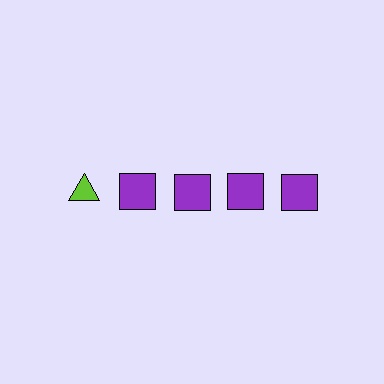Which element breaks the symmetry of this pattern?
The lime triangle in the top row, leftmost column breaks the symmetry. All other shapes are purple squares.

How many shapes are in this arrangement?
There are 5 shapes arranged in a grid pattern.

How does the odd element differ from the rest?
It differs in both color (lime instead of purple) and shape (triangle instead of square).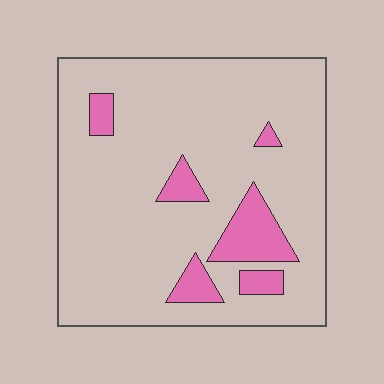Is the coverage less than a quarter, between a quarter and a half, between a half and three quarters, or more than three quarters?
Less than a quarter.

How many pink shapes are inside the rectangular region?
6.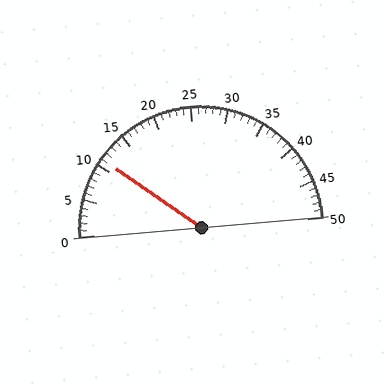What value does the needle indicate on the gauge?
The needle indicates approximately 11.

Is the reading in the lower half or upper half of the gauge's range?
The reading is in the lower half of the range (0 to 50).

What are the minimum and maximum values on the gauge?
The gauge ranges from 0 to 50.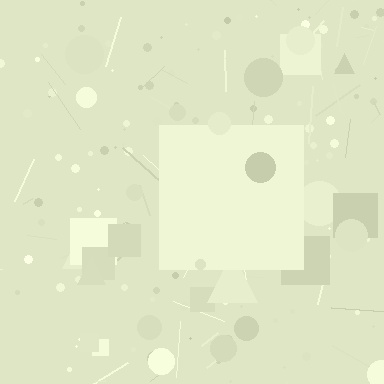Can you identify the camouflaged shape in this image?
The camouflaged shape is a square.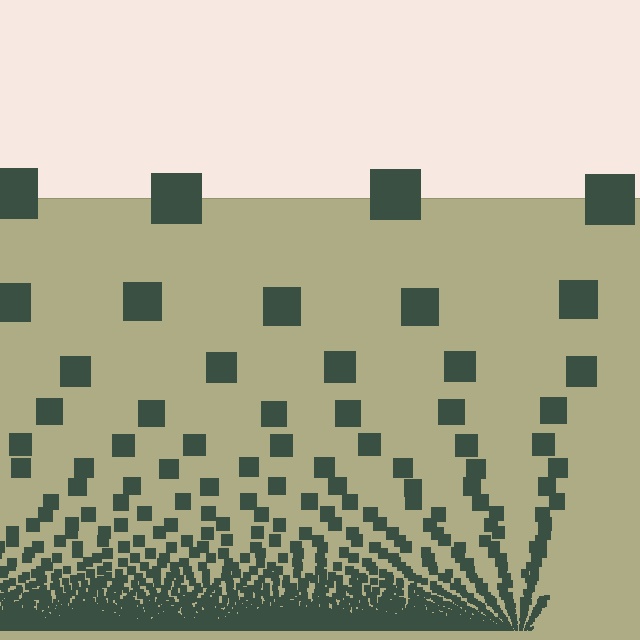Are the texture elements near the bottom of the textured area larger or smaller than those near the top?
Smaller. The gradient is inverted — elements near the bottom are smaller and denser.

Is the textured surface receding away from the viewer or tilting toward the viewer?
The surface appears to tilt toward the viewer. Texture elements get larger and sparser toward the top.